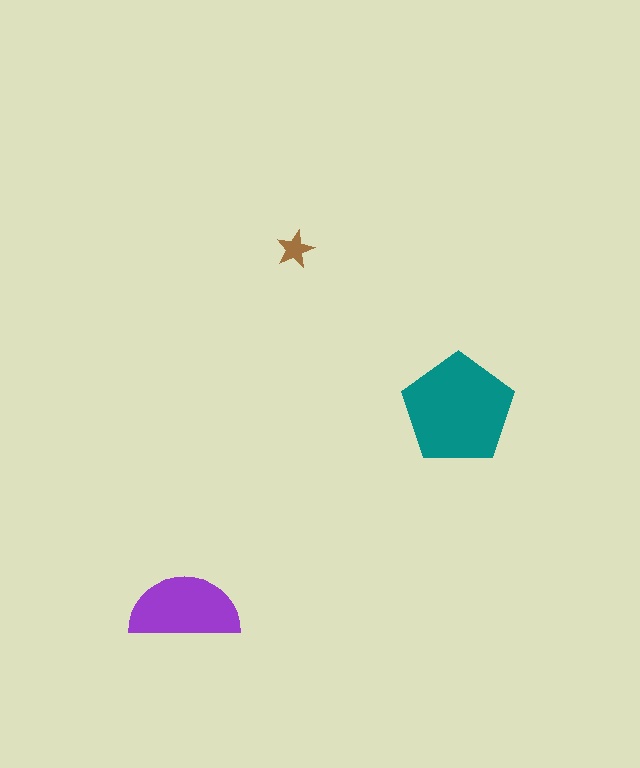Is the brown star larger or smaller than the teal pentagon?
Smaller.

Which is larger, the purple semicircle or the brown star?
The purple semicircle.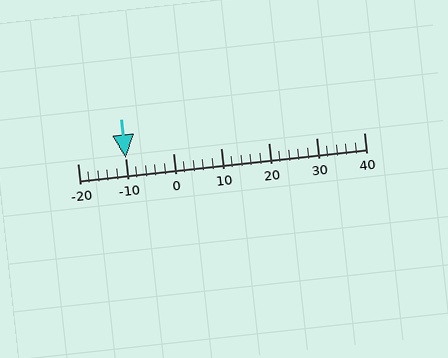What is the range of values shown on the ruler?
The ruler shows values from -20 to 40.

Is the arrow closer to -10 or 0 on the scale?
The arrow is closer to -10.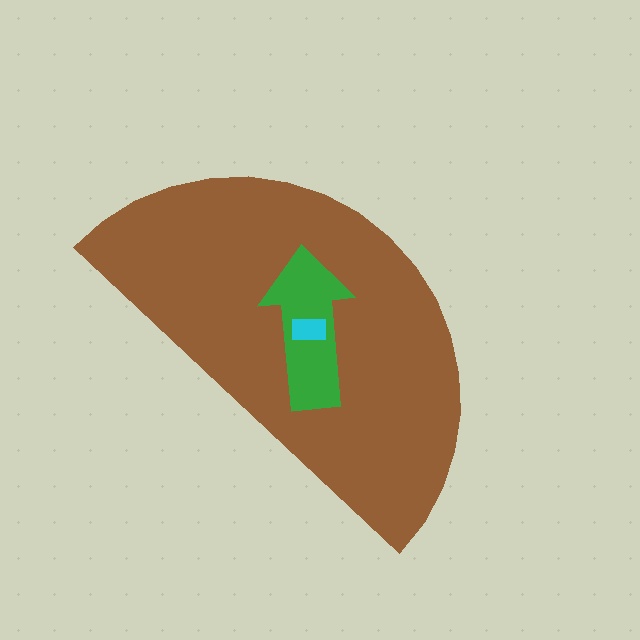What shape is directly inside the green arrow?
The cyan rectangle.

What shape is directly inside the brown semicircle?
The green arrow.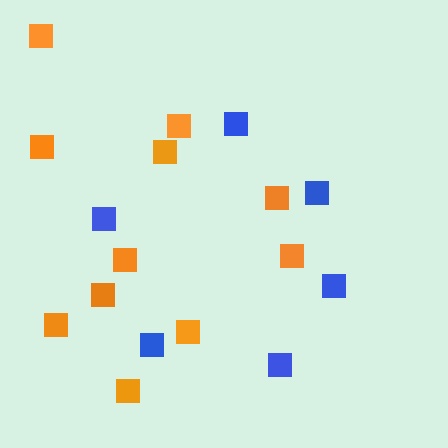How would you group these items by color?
There are 2 groups: one group of blue squares (6) and one group of orange squares (11).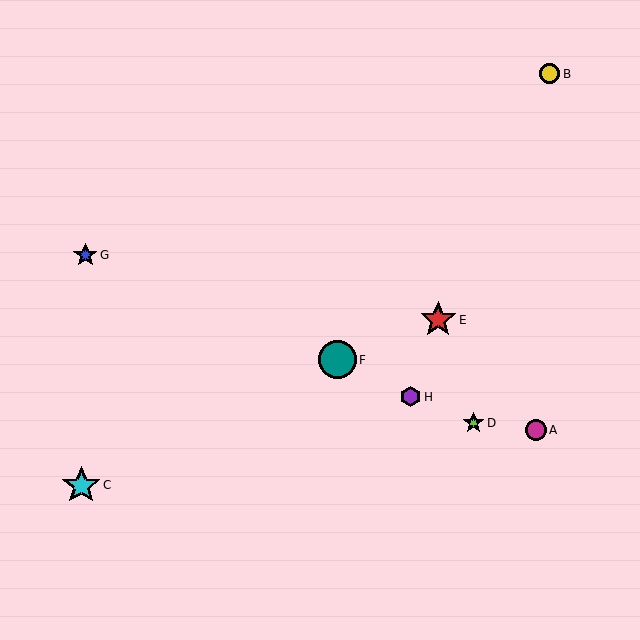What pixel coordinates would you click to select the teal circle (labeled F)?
Click at (338, 360) to select the teal circle F.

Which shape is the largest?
The cyan star (labeled C) is the largest.